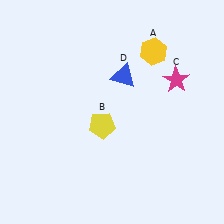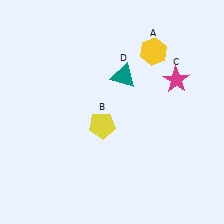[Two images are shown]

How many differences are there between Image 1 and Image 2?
There is 1 difference between the two images.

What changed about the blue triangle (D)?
In Image 1, D is blue. In Image 2, it changed to teal.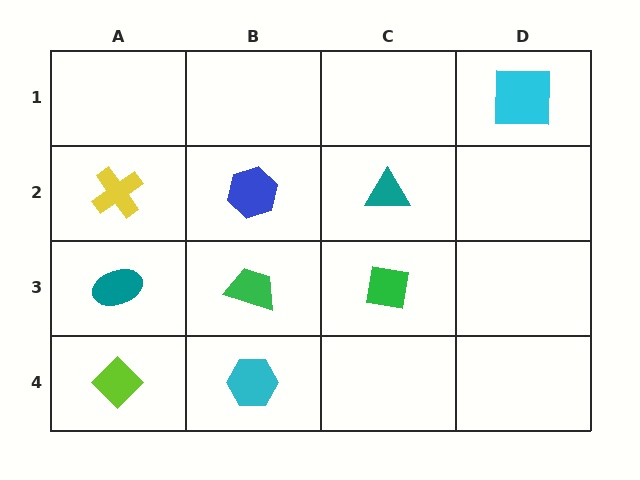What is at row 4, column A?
A lime diamond.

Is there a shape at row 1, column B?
No, that cell is empty.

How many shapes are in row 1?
1 shape.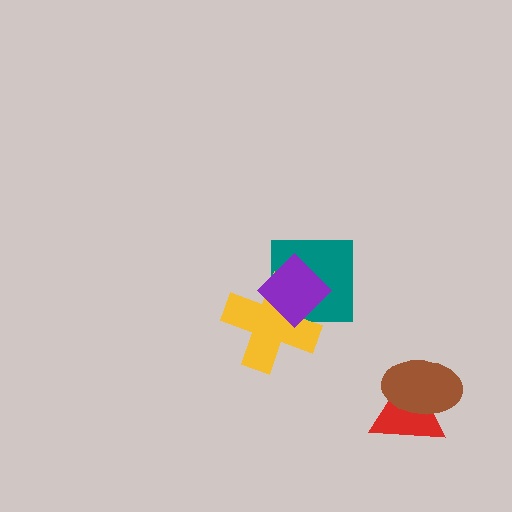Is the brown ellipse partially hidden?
No, no other shape covers it.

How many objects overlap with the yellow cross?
2 objects overlap with the yellow cross.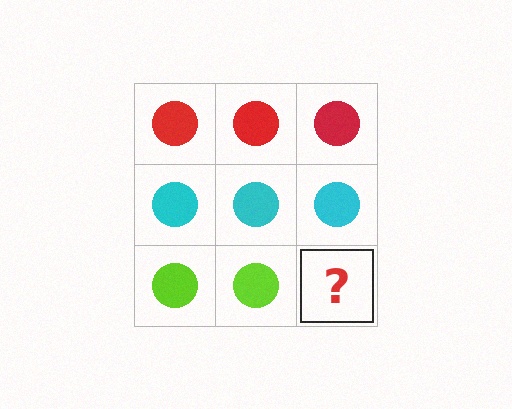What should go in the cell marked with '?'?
The missing cell should contain a lime circle.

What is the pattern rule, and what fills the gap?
The rule is that each row has a consistent color. The gap should be filled with a lime circle.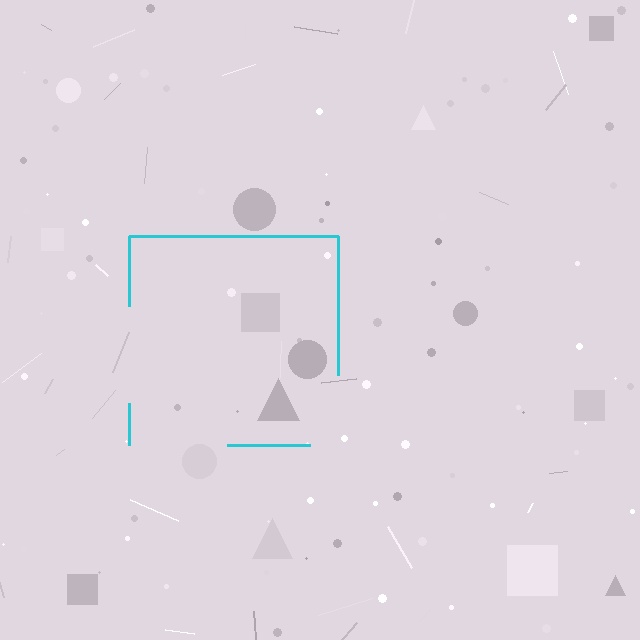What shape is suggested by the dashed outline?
The dashed outline suggests a square.